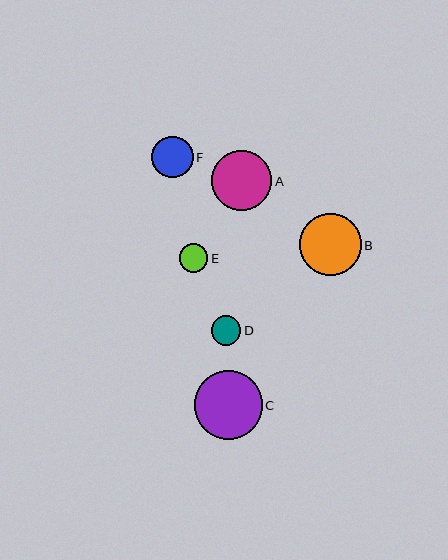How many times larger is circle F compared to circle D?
Circle F is approximately 1.4 times the size of circle D.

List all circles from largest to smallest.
From largest to smallest: C, B, A, F, D, E.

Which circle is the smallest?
Circle E is the smallest with a size of approximately 29 pixels.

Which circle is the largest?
Circle C is the largest with a size of approximately 68 pixels.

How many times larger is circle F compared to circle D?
Circle F is approximately 1.4 times the size of circle D.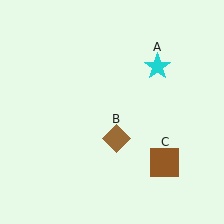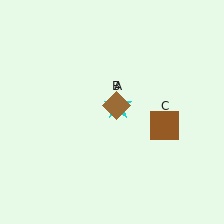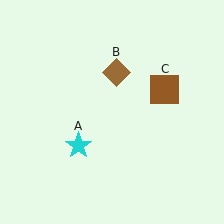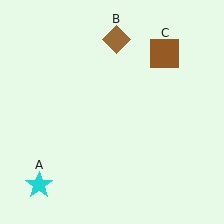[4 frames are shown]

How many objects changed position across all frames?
3 objects changed position: cyan star (object A), brown diamond (object B), brown square (object C).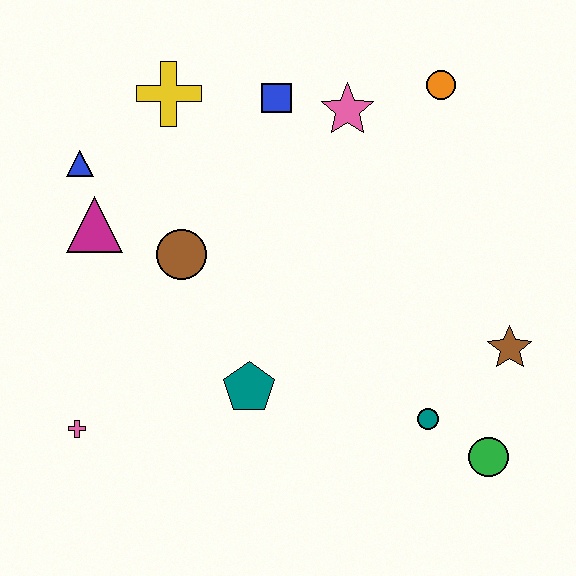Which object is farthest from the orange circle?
The pink cross is farthest from the orange circle.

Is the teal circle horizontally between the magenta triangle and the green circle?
Yes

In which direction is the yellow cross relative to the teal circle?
The yellow cross is above the teal circle.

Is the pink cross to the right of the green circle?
No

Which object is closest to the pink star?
The blue square is closest to the pink star.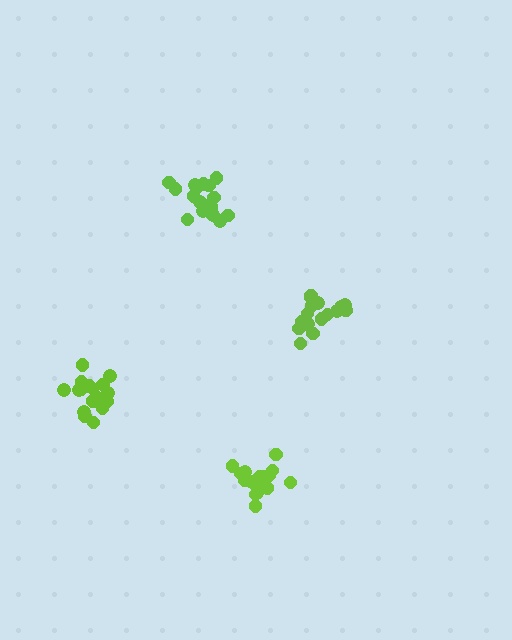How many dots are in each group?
Group 1: 21 dots, Group 2: 16 dots, Group 3: 19 dots, Group 4: 17 dots (73 total).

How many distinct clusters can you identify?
There are 4 distinct clusters.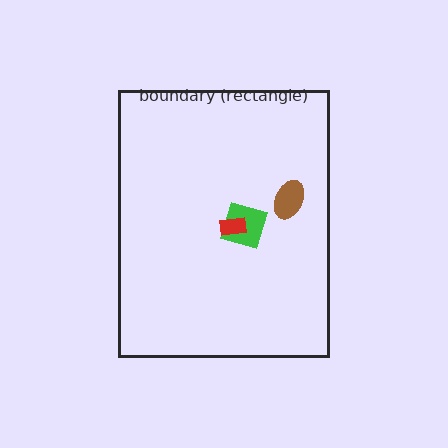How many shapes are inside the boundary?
3 inside, 0 outside.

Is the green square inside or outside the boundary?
Inside.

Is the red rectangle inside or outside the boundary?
Inside.